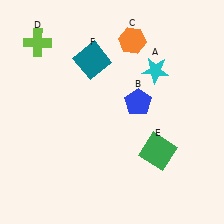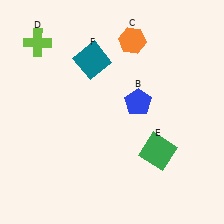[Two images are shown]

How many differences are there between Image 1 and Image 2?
There is 1 difference between the two images.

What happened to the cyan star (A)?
The cyan star (A) was removed in Image 2. It was in the top-right area of Image 1.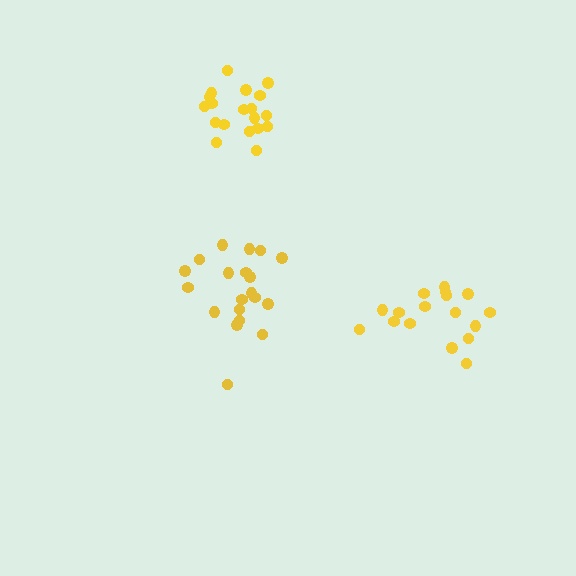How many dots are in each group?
Group 1: 20 dots, Group 2: 19 dots, Group 3: 17 dots (56 total).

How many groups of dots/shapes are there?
There are 3 groups.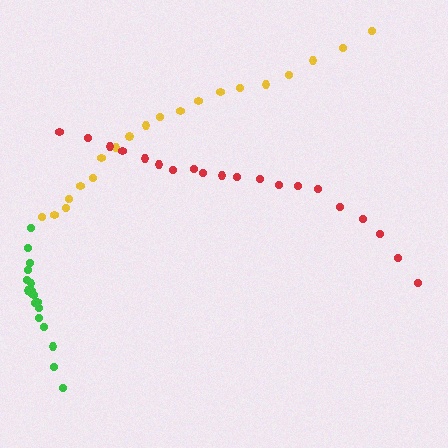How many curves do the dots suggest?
There are 3 distinct paths.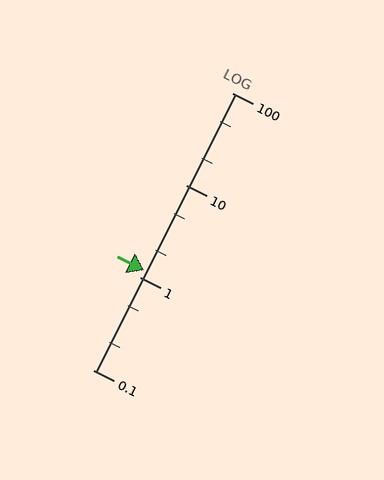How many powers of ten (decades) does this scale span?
The scale spans 3 decades, from 0.1 to 100.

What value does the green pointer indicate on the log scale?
The pointer indicates approximately 1.2.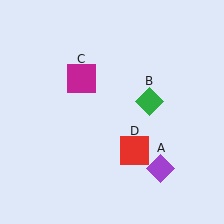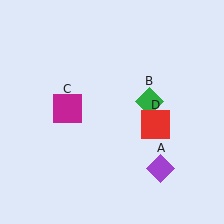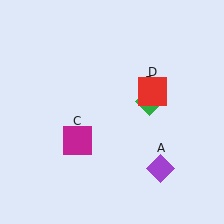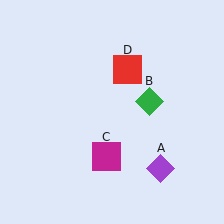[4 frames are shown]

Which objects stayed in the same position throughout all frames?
Purple diamond (object A) and green diamond (object B) remained stationary.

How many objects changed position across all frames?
2 objects changed position: magenta square (object C), red square (object D).